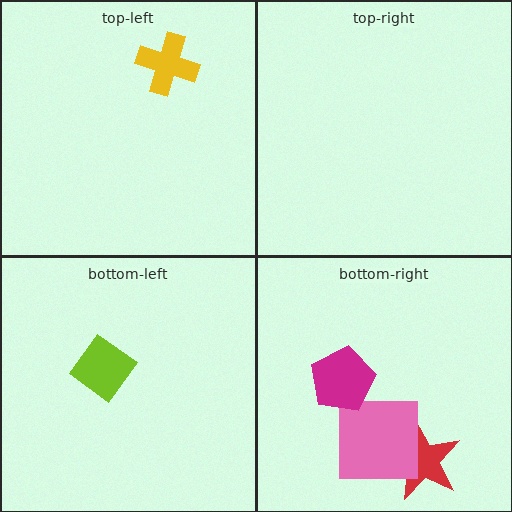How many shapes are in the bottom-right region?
3.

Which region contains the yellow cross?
The top-left region.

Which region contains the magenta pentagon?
The bottom-right region.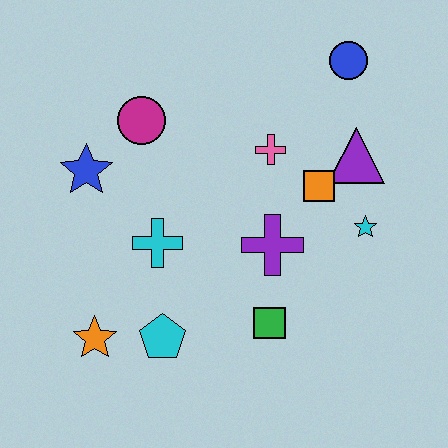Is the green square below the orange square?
Yes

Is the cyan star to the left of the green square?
No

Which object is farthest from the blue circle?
The orange star is farthest from the blue circle.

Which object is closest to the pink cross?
The orange square is closest to the pink cross.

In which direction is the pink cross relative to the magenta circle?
The pink cross is to the right of the magenta circle.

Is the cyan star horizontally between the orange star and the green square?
No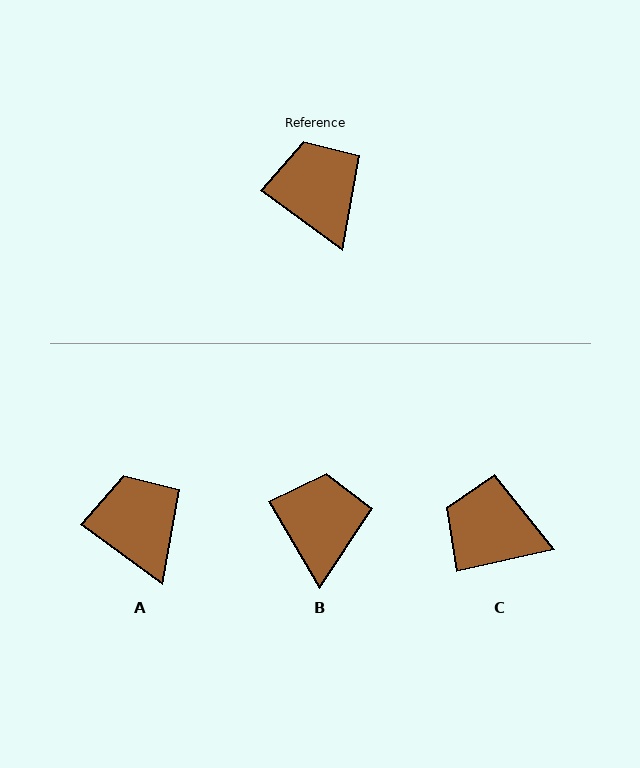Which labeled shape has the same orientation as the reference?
A.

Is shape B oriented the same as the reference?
No, it is off by about 23 degrees.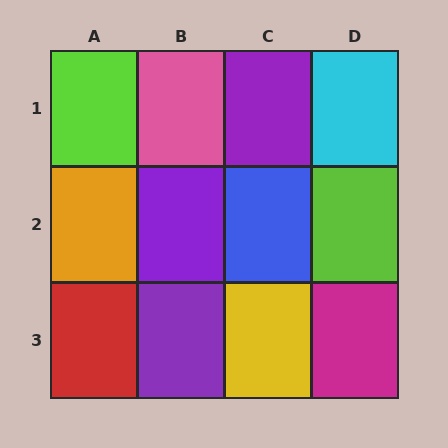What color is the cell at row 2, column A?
Orange.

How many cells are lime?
2 cells are lime.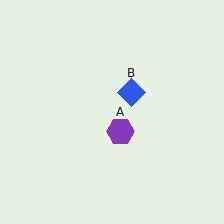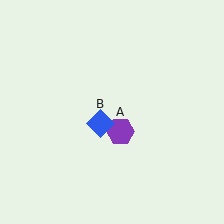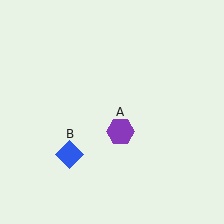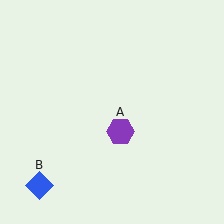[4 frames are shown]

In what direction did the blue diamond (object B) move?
The blue diamond (object B) moved down and to the left.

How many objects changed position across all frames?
1 object changed position: blue diamond (object B).